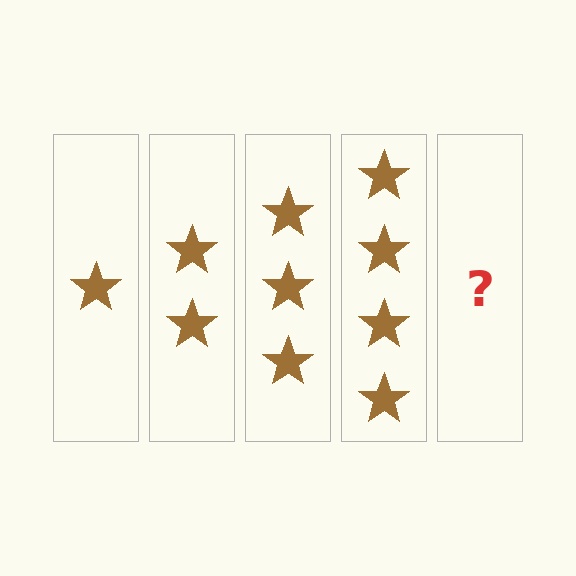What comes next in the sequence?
The next element should be 5 stars.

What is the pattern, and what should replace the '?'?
The pattern is that each step adds one more star. The '?' should be 5 stars.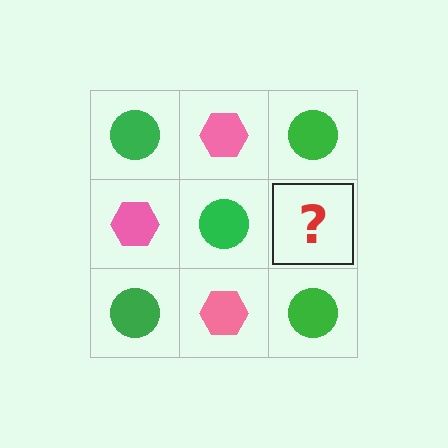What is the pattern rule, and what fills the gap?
The rule is that it alternates green circle and pink hexagon in a checkerboard pattern. The gap should be filled with a pink hexagon.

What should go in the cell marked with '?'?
The missing cell should contain a pink hexagon.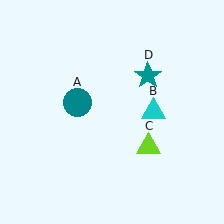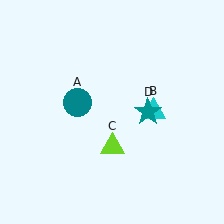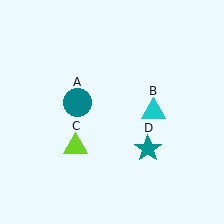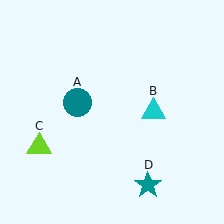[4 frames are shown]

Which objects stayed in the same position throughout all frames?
Teal circle (object A) and cyan triangle (object B) remained stationary.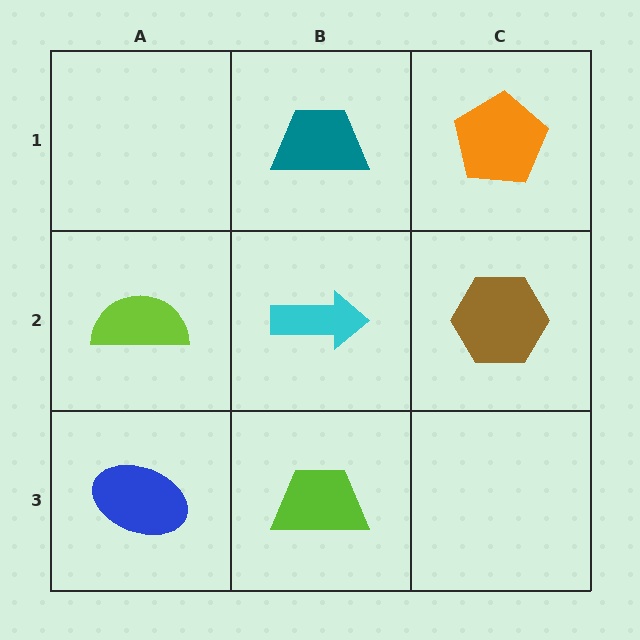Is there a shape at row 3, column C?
No, that cell is empty.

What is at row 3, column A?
A blue ellipse.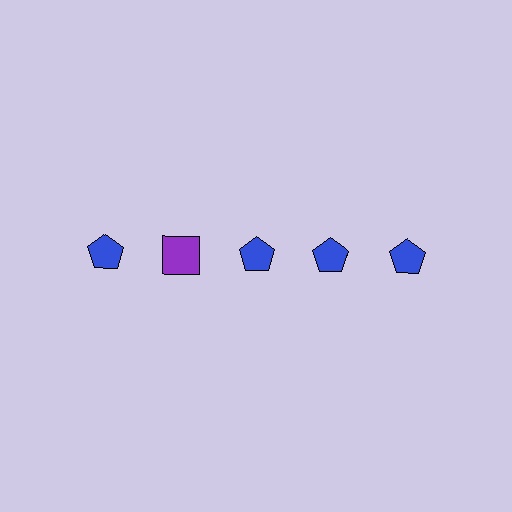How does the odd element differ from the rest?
It differs in both color (purple instead of blue) and shape (square instead of pentagon).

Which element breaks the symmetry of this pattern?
The purple square in the top row, second from left column breaks the symmetry. All other shapes are blue pentagons.